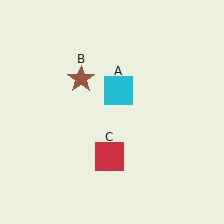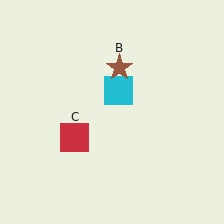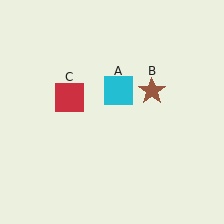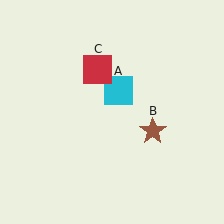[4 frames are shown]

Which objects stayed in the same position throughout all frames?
Cyan square (object A) remained stationary.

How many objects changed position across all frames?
2 objects changed position: brown star (object B), red square (object C).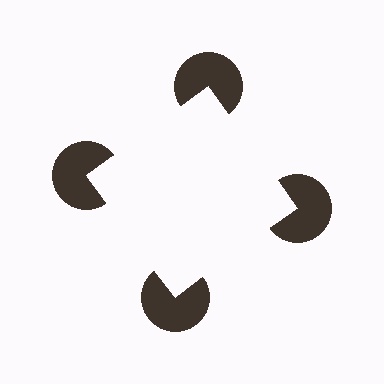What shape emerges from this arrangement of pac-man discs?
An illusory square — its edges are inferred from the aligned wedge cuts in the pac-man discs, not physically drawn.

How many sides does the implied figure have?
4 sides.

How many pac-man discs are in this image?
There are 4 — one at each vertex of the illusory square.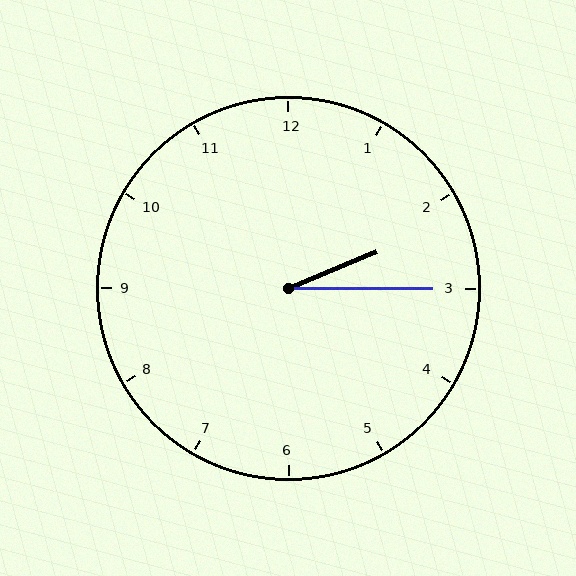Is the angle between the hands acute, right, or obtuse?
It is acute.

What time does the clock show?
2:15.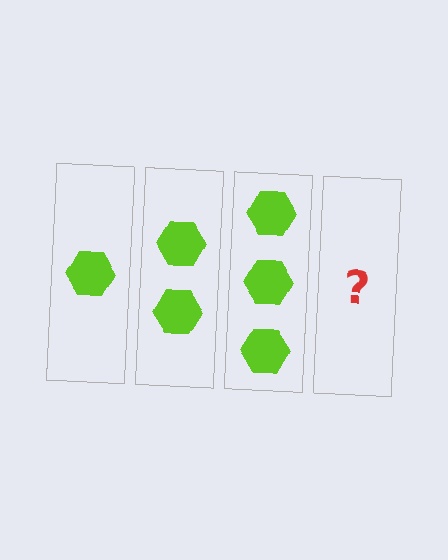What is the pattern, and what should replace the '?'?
The pattern is that each step adds one more hexagon. The '?' should be 4 hexagons.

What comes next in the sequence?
The next element should be 4 hexagons.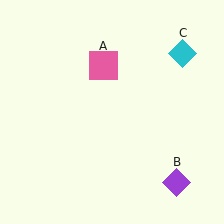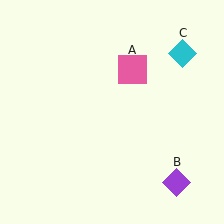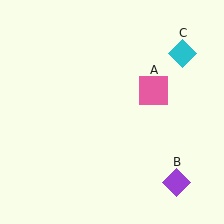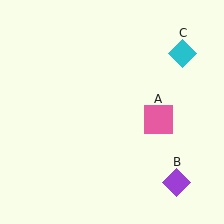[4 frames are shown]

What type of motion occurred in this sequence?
The pink square (object A) rotated clockwise around the center of the scene.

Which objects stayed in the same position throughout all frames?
Purple diamond (object B) and cyan diamond (object C) remained stationary.